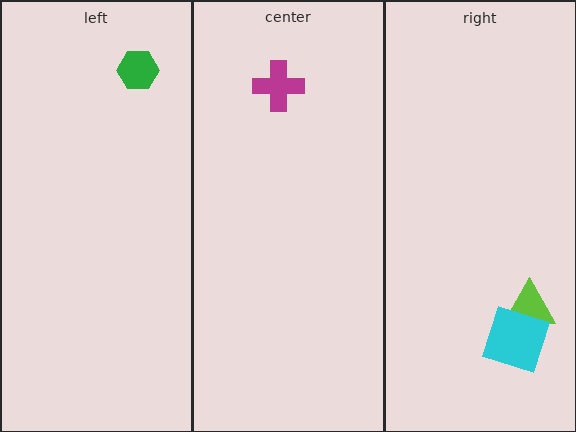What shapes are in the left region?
The green hexagon.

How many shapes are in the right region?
2.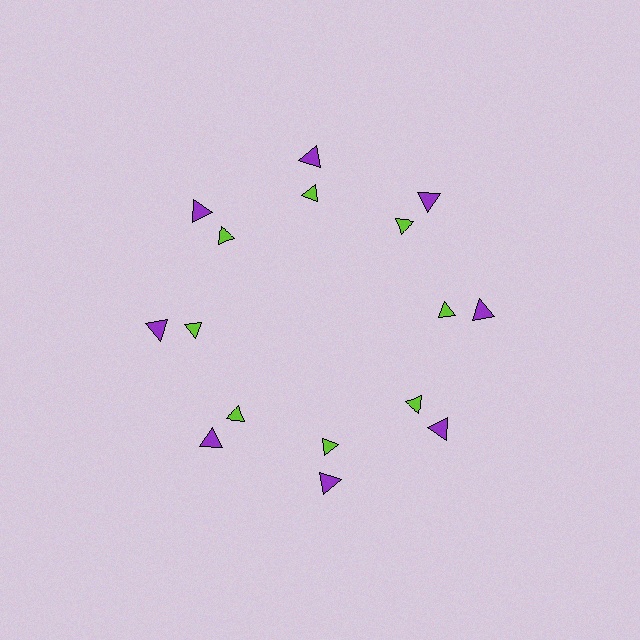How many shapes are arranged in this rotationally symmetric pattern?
There are 16 shapes, arranged in 8 groups of 2.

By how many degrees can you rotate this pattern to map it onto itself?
The pattern maps onto itself every 45 degrees of rotation.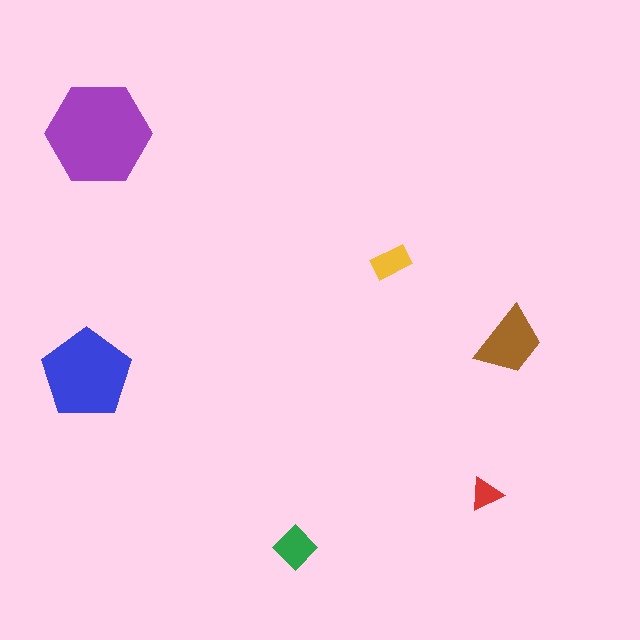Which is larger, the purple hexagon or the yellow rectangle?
The purple hexagon.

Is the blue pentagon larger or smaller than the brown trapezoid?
Larger.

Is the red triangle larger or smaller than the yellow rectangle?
Smaller.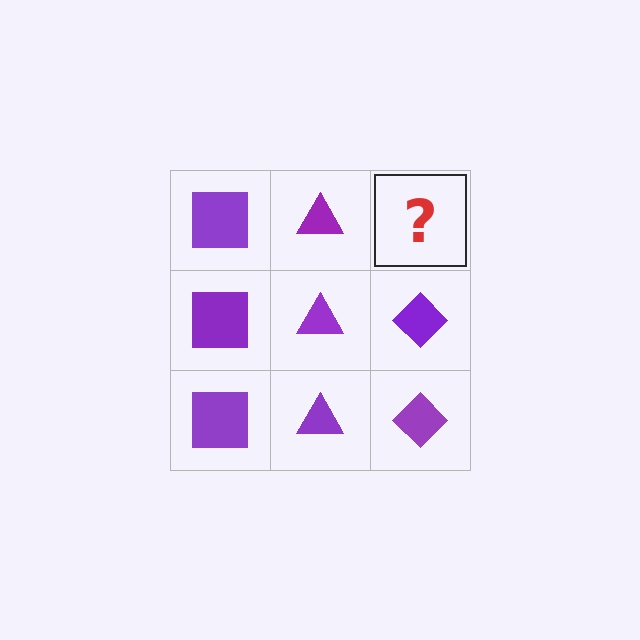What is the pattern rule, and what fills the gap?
The rule is that each column has a consistent shape. The gap should be filled with a purple diamond.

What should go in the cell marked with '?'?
The missing cell should contain a purple diamond.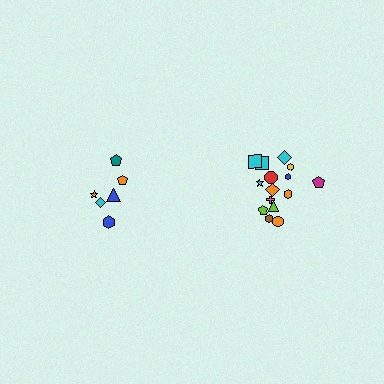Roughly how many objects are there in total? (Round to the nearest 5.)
Roughly 20 objects in total.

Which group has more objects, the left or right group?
The right group.